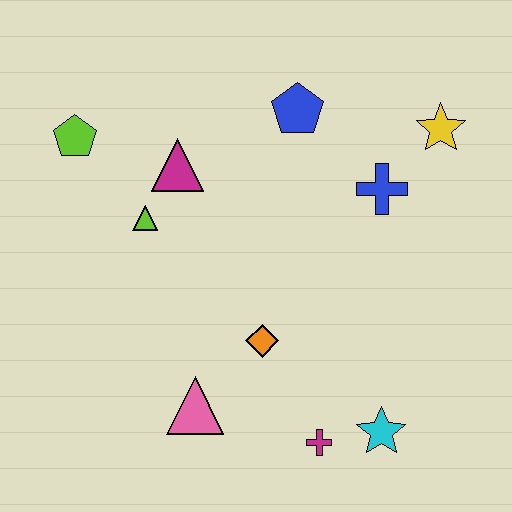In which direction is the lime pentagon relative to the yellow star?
The lime pentagon is to the left of the yellow star.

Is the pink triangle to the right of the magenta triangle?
Yes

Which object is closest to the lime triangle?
The magenta triangle is closest to the lime triangle.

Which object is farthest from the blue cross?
The lime pentagon is farthest from the blue cross.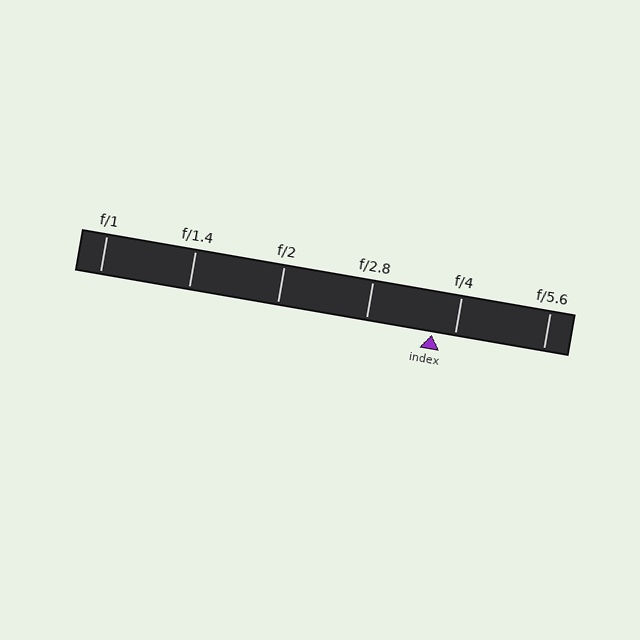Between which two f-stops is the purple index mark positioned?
The index mark is between f/2.8 and f/4.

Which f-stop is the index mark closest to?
The index mark is closest to f/4.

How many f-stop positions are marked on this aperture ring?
There are 6 f-stop positions marked.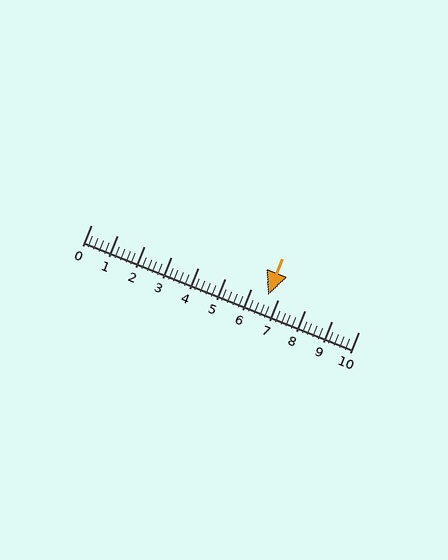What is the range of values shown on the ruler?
The ruler shows values from 0 to 10.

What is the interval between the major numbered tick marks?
The major tick marks are spaced 1 units apart.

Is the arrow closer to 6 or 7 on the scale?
The arrow is closer to 7.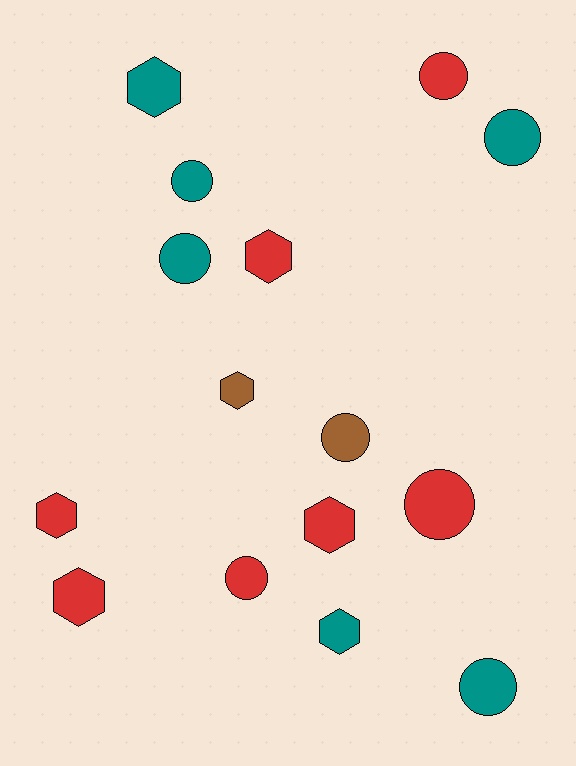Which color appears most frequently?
Red, with 7 objects.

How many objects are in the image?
There are 15 objects.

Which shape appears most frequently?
Circle, with 8 objects.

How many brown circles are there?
There is 1 brown circle.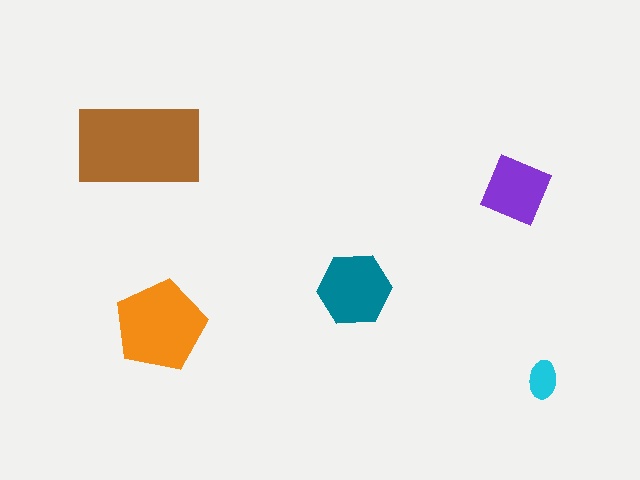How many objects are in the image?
There are 5 objects in the image.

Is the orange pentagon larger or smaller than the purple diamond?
Larger.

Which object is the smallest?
The cyan ellipse.